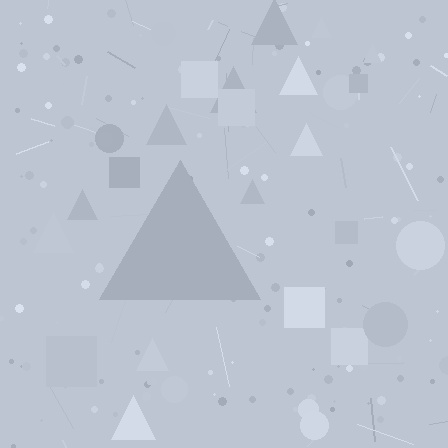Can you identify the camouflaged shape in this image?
The camouflaged shape is a triangle.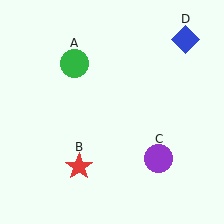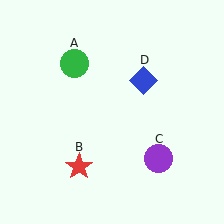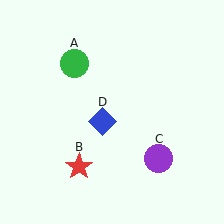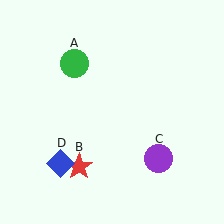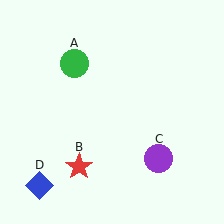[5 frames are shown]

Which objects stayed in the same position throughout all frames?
Green circle (object A) and red star (object B) and purple circle (object C) remained stationary.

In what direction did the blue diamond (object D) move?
The blue diamond (object D) moved down and to the left.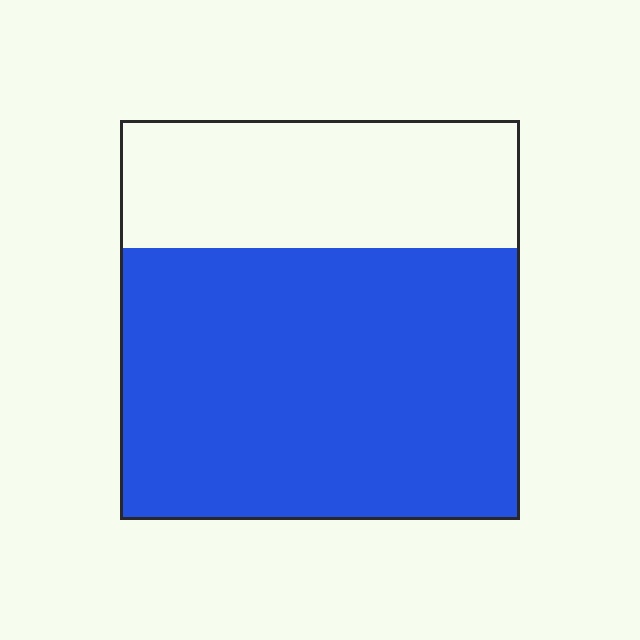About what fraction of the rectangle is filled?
About two thirds (2/3).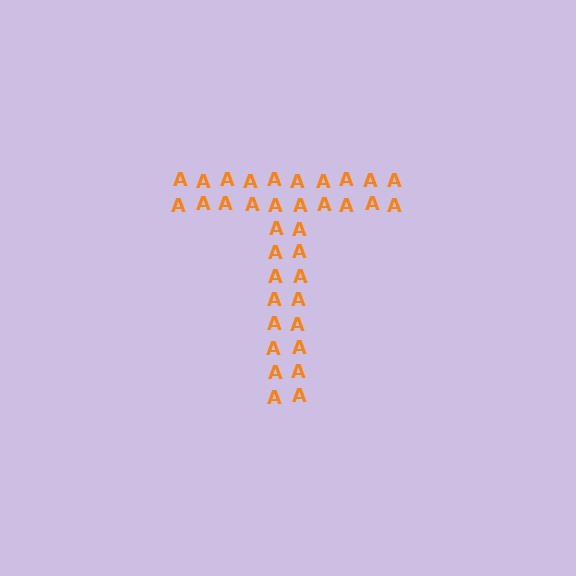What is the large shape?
The large shape is the letter T.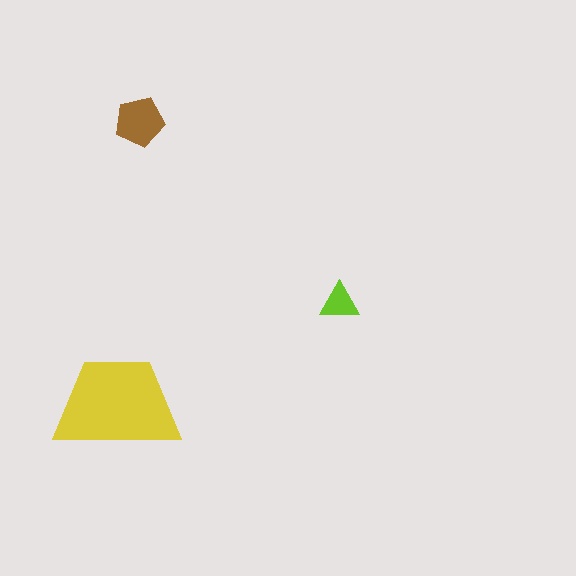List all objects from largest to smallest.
The yellow trapezoid, the brown pentagon, the lime triangle.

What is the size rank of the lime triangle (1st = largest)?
3rd.